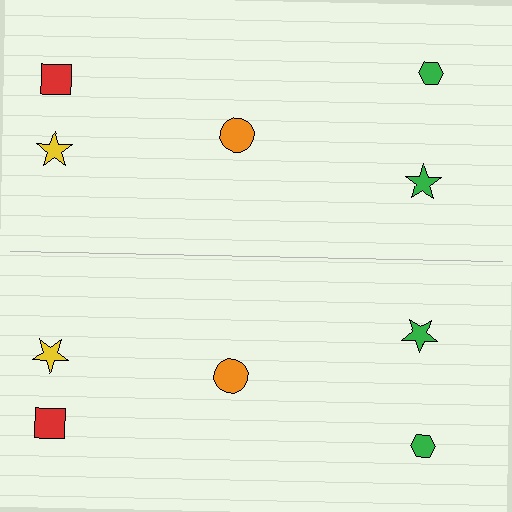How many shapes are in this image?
There are 10 shapes in this image.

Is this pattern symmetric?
Yes, this pattern has bilateral (reflection) symmetry.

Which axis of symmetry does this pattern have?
The pattern has a horizontal axis of symmetry running through the center of the image.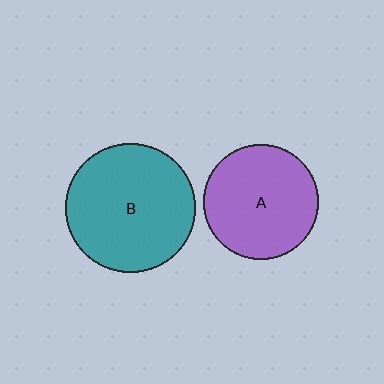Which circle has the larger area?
Circle B (teal).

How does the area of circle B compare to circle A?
Approximately 1.3 times.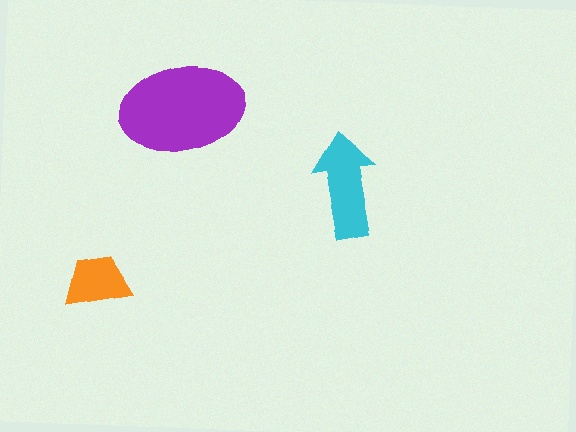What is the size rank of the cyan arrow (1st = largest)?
2nd.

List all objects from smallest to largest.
The orange trapezoid, the cyan arrow, the purple ellipse.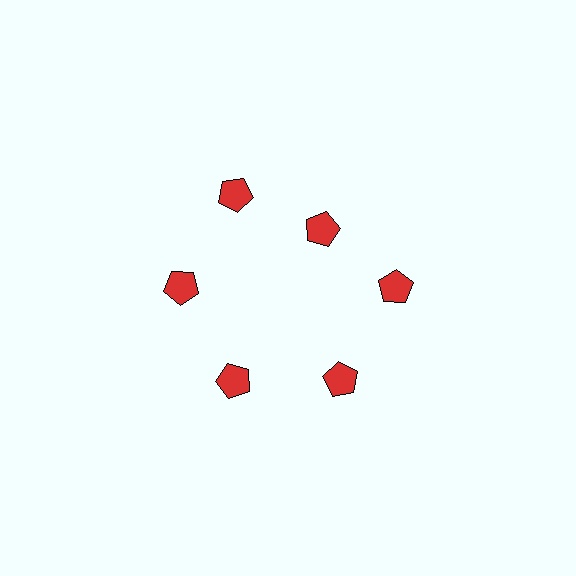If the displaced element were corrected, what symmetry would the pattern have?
It would have 6-fold rotational symmetry — the pattern would map onto itself every 60 degrees.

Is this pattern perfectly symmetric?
No. The 6 red pentagons are arranged in a ring, but one element near the 1 o'clock position is pulled inward toward the center, breaking the 6-fold rotational symmetry.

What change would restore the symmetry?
The symmetry would be restored by moving it outward, back onto the ring so that all 6 pentagons sit at equal angles and equal distance from the center.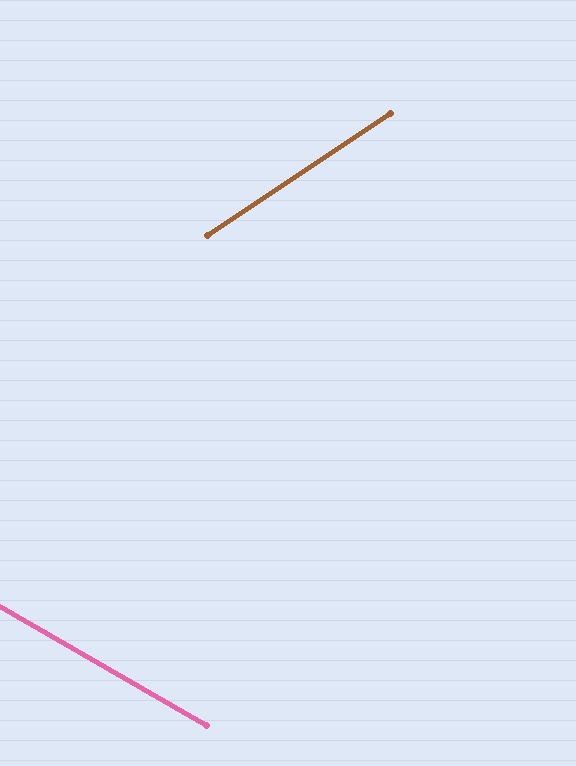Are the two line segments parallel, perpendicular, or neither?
Neither parallel nor perpendicular — they differ by about 64°.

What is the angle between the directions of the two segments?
Approximately 64 degrees.